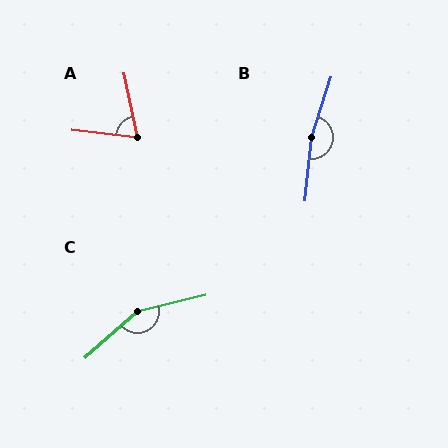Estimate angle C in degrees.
Approximately 152 degrees.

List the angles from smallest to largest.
A (71°), C (152°), B (168°).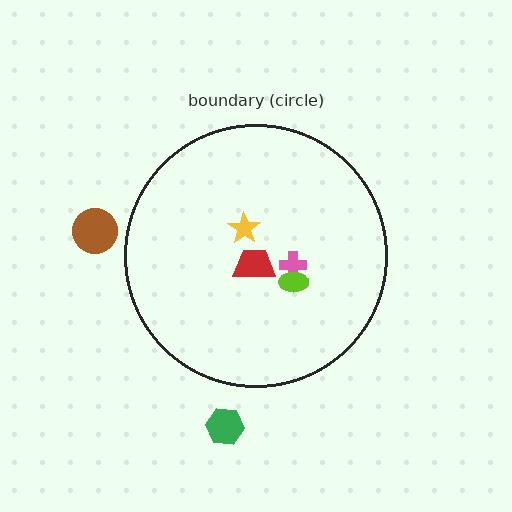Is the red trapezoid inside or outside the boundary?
Inside.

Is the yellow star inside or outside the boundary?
Inside.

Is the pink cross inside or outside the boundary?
Inside.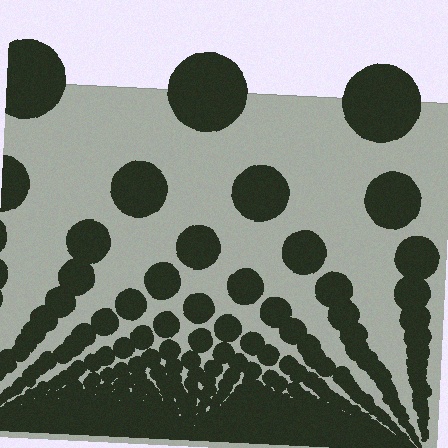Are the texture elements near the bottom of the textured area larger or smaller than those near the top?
Smaller. The gradient is inverted — elements near the bottom are smaller and denser.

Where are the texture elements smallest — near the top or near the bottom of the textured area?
Near the bottom.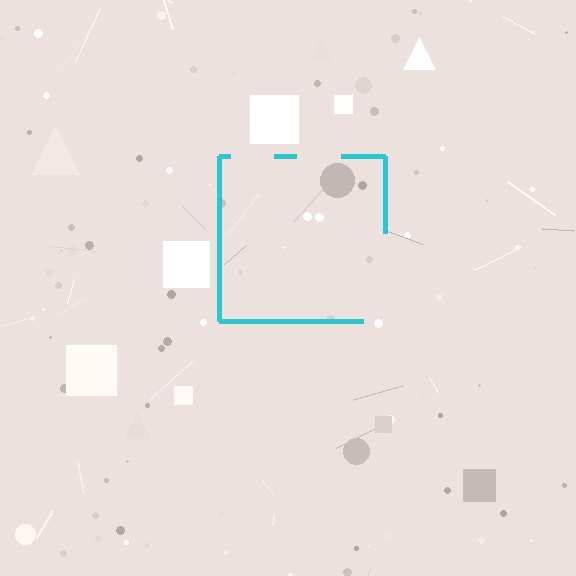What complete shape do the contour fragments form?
The contour fragments form a square.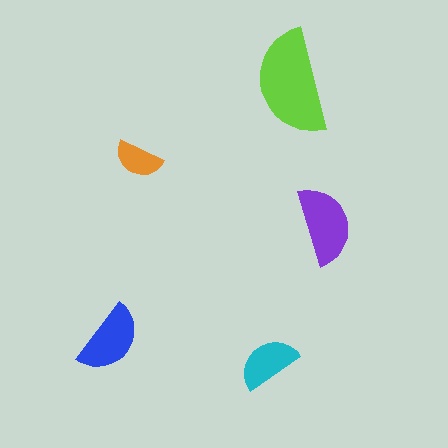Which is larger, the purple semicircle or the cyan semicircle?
The purple one.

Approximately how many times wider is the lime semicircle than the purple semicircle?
About 1.5 times wider.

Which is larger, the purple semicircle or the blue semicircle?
The purple one.